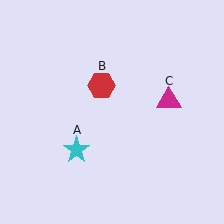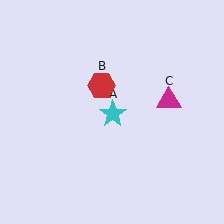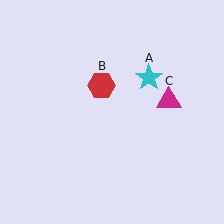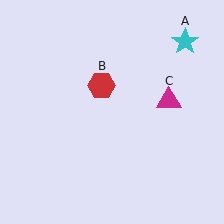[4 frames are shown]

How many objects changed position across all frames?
1 object changed position: cyan star (object A).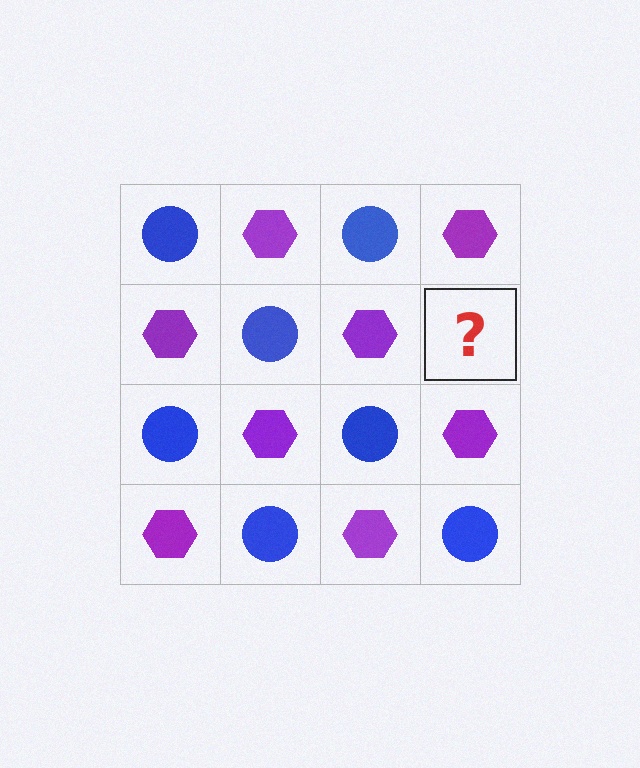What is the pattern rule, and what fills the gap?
The rule is that it alternates blue circle and purple hexagon in a checkerboard pattern. The gap should be filled with a blue circle.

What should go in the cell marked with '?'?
The missing cell should contain a blue circle.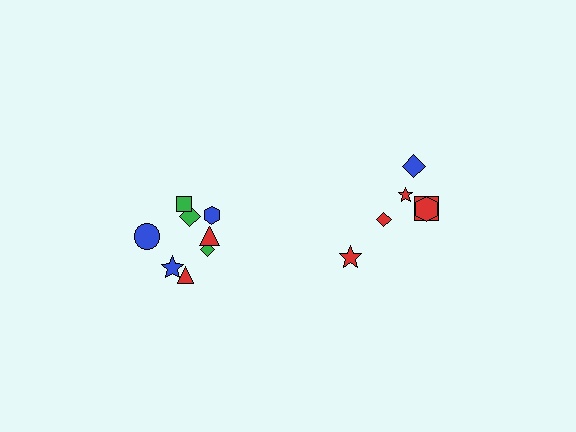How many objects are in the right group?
There are 6 objects.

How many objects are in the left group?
There are 8 objects.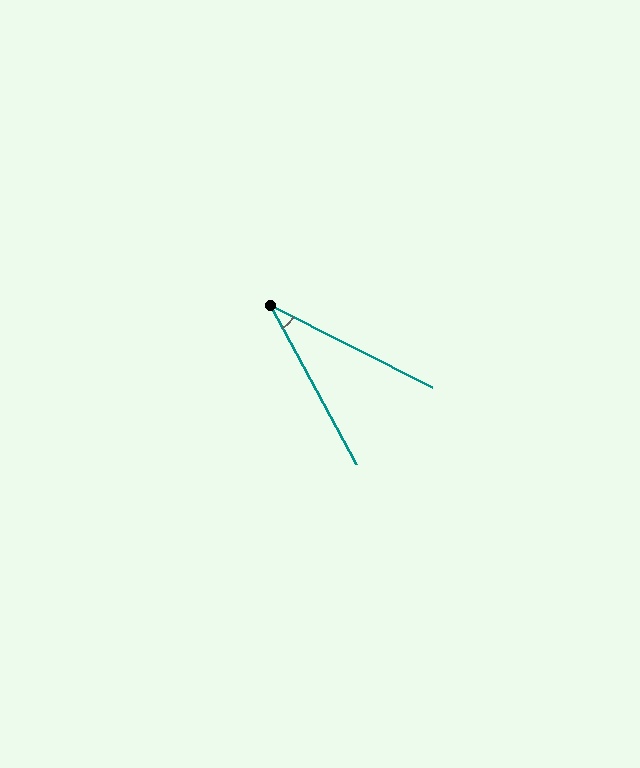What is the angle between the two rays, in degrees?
Approximately 35 degrees.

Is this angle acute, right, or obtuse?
It is acute.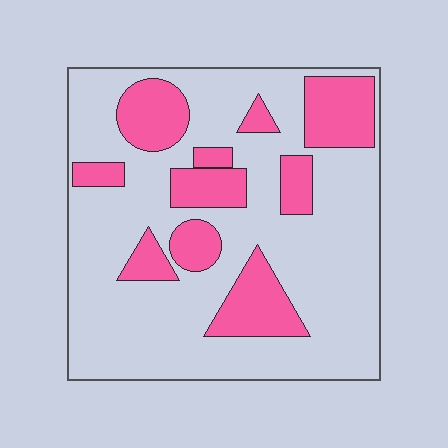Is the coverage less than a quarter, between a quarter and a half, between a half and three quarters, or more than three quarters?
Between a quarter and a half.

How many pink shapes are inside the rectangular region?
10.